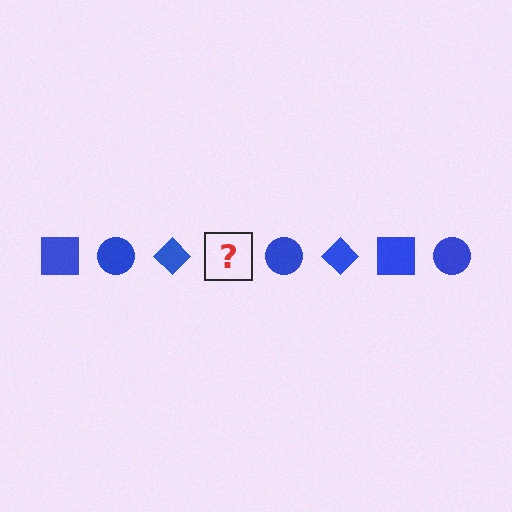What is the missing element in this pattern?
The missing element is a blue square.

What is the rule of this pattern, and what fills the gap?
The rule is that the pattern cycles through square, circle, diamond shapes in blue. The gap should be filled with a blue square.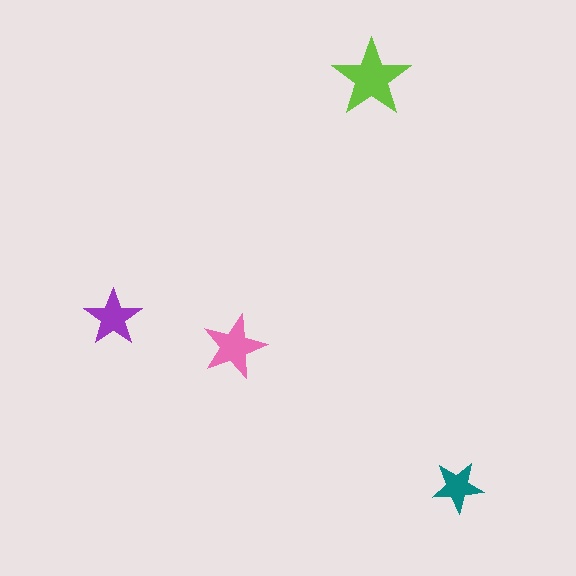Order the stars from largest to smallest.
the lime one, the pink one, the purple one, the teal one.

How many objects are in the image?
There are 4 objects in the image.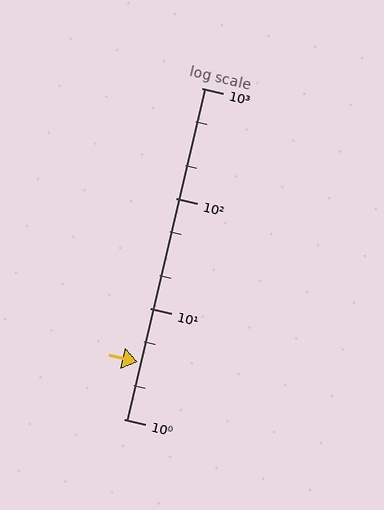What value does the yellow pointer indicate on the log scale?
The pointer indicates approximately 3.3.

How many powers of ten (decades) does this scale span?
The scale spans 3 decades, from 1 to 1000.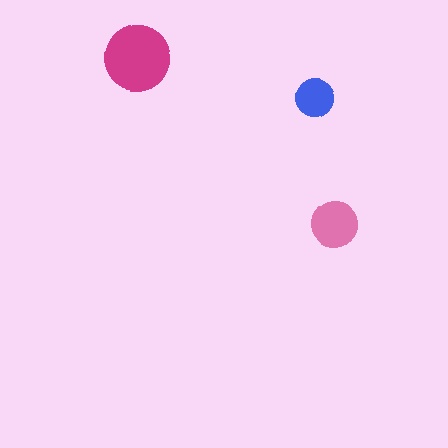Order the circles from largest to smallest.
the magenta one, the pink one, the blue one.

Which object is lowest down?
The pink circle is bottommost.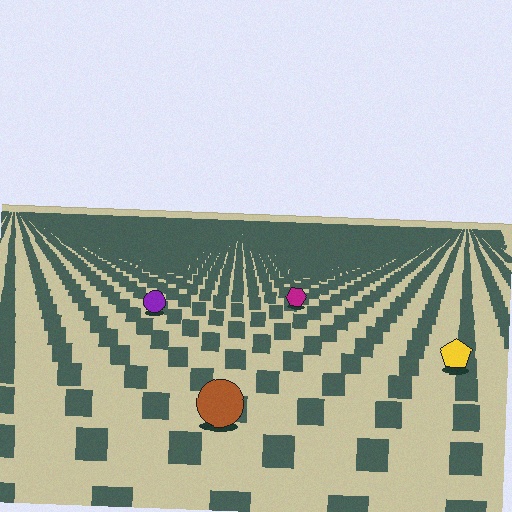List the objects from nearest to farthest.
From nearest to farthest: the brown circle, the yellow pentagon, the purple circle, the magenta hexagon.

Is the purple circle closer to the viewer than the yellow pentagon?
No. The yellow pentagon is closer — you can tell from the texture gradient: the ground texture is coarser near it.